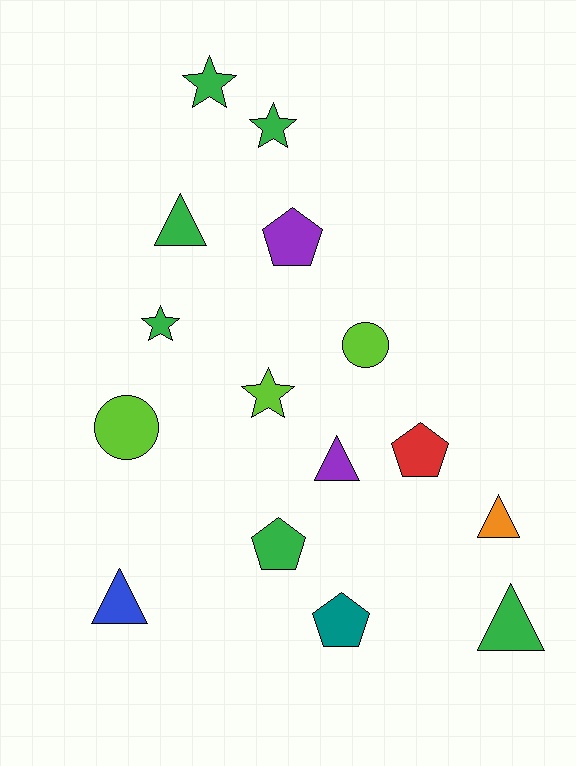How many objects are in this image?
There are 15 objects.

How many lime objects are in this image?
There are 3 lime objects.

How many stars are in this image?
There are 4 stars.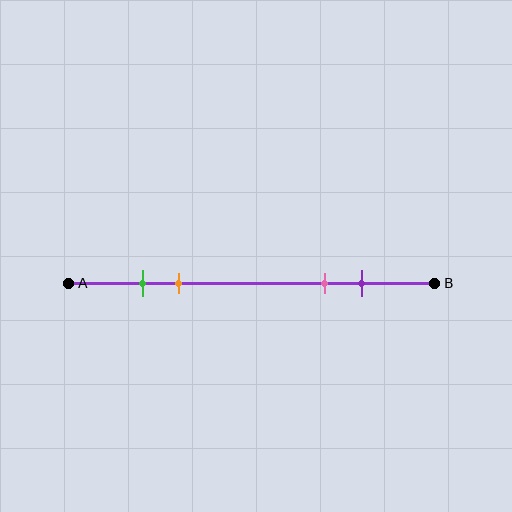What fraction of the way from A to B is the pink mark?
The pink mark is approximately 70% (0.7) of the way from A to B.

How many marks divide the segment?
There are 4 marks dividing the segment.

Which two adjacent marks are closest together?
The green and orange marks are the closest adjacent pair.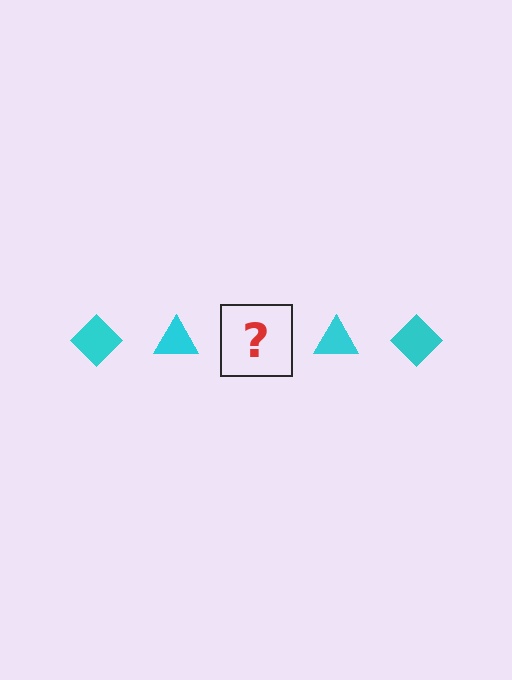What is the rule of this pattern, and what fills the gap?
The rule is that the pattern cycles through diamond, triangle shapes in cyan. The gap should be filled with a cyan diamond.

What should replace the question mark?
The question mark should be replaced with a cyan diamond.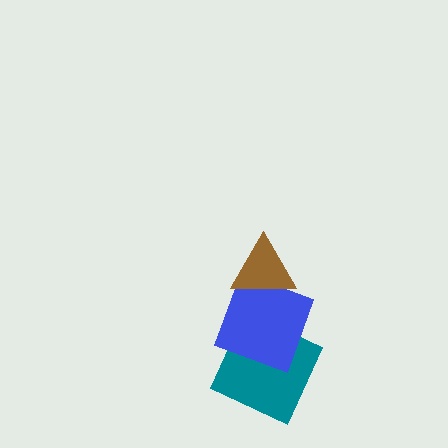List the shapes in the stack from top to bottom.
From top to bottom: the brown triangle, the blue square, the teal square.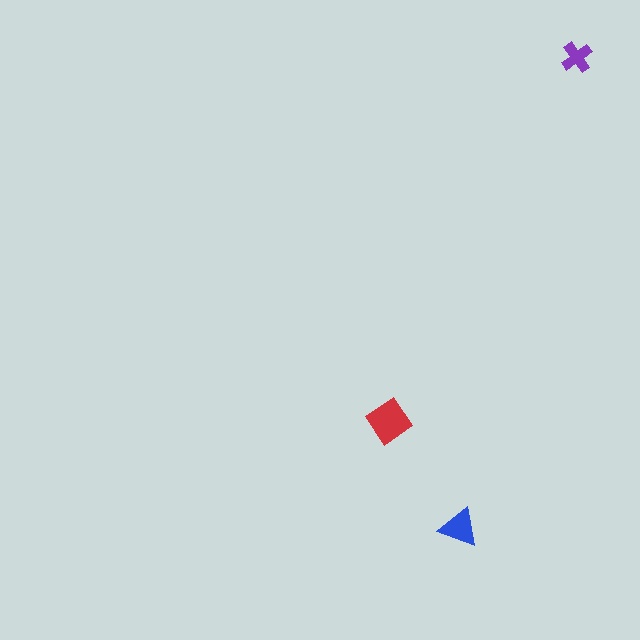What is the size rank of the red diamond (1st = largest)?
1st.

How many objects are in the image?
There are 3 objects in the image.